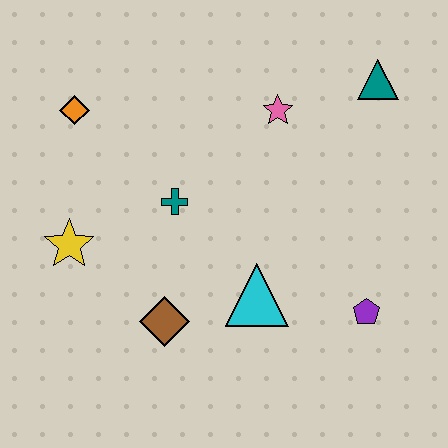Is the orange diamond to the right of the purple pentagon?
No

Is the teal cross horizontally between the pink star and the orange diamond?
Yes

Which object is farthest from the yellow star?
The teal triangle is farthest from the yellow star.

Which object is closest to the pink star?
The teal triangle is closest to the pink star.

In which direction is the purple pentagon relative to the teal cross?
The purple pentagon is to the right of the teal cross.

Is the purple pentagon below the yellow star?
Yes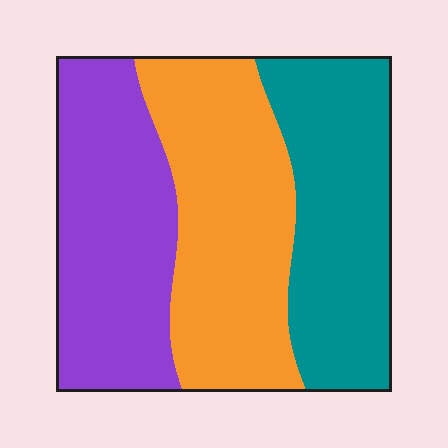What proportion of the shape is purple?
Purple covers roughly 35% of the shape.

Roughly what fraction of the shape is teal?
Teal takes up about one third (1/3) of the shape.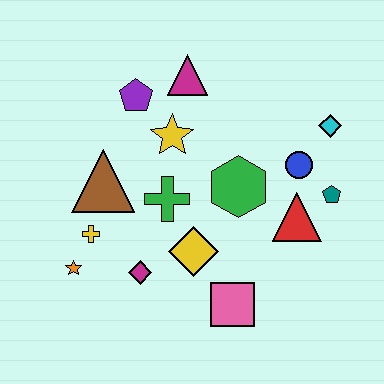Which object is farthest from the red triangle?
The orange star is farthest from the red triangle.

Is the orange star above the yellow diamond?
No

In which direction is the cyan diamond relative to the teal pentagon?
The cyan diamond is above the teal pentagon.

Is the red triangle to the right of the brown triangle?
Yes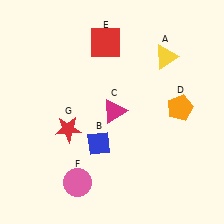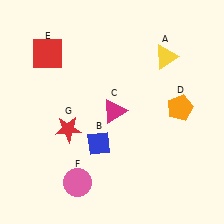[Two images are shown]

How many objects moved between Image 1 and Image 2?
1 object moved between the two images.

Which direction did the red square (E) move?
The red square (E) moved left.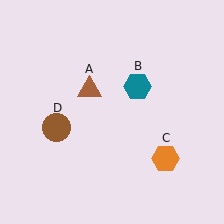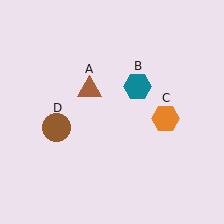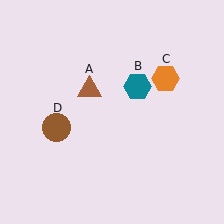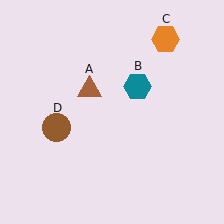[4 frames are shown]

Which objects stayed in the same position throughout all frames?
Brown triangle (object A) and teal hexagon (object B) and brown circle (object D) remained stationary.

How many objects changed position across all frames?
1 object changed position: orange hexagon (object C).